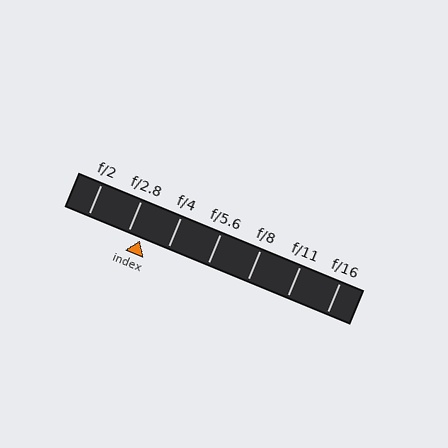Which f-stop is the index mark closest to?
The index mark is closest to f/2.8.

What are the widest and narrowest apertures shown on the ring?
The widest aperture shown is f/2 and the narrowest is f/16.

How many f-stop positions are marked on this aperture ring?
There are 7 f-stop positions marked.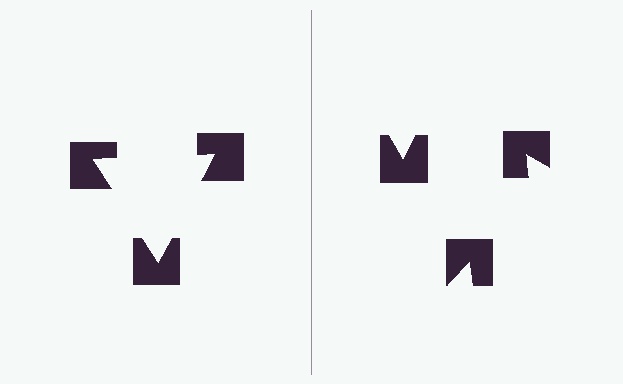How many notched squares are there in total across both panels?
6 — 3 on each side.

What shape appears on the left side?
An illusory triangle.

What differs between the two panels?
The notched squares are positioned identically on both sides; only the wedge orientations differ. On the left they align to a triangle; on the right they are misaligned.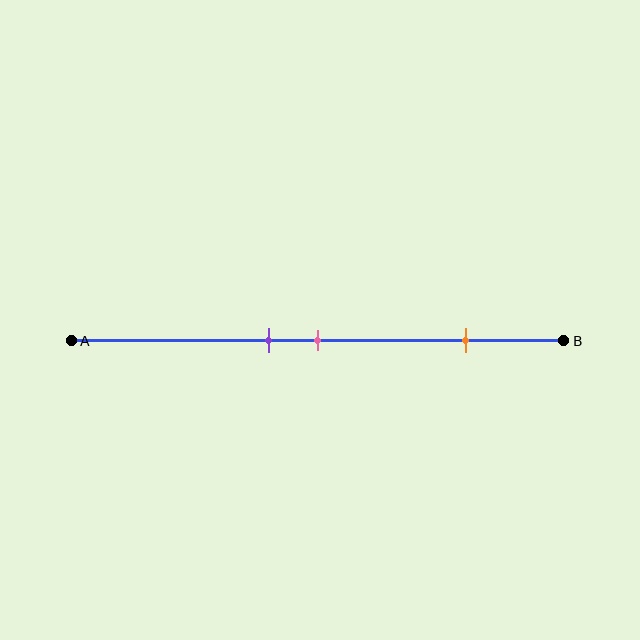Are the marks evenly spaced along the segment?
No, the marks are not evenly spaced.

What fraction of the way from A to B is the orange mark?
The orange mark is approximately 80% (0.8) of the way from A to B.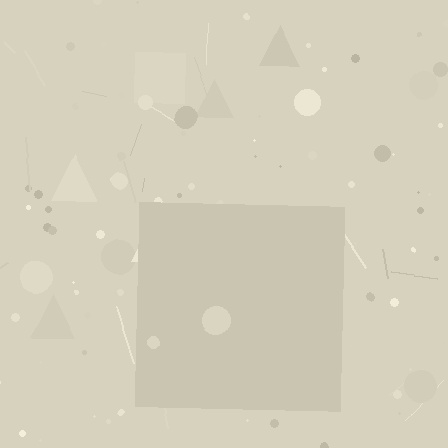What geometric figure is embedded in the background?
A square is embedded in the background.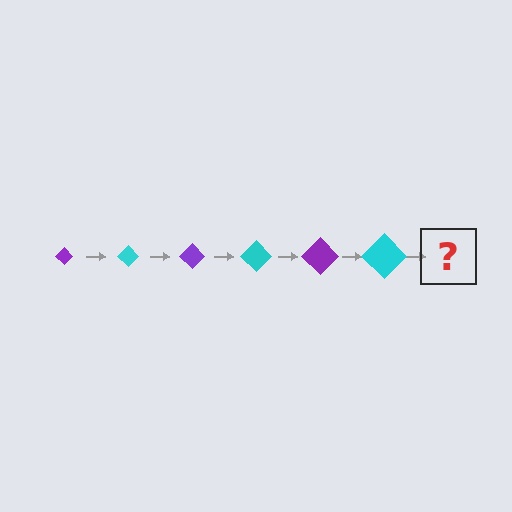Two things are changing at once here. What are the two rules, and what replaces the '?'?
The two rules are that the diamond grows larger each step and the color cycles through purple and cyan. The '?' should be a purple diamond, larger than the previous one.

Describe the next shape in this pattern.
It should be a purple diamond, larger than the previous one.